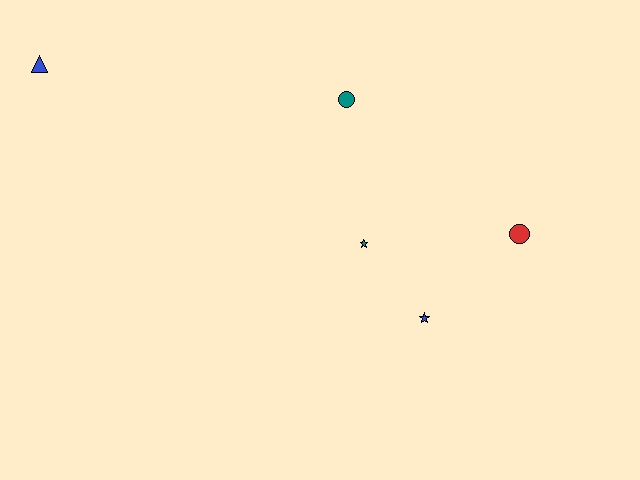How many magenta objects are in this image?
There are no magenta objects.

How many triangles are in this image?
There is 1 triangle.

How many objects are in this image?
There are 5 objects.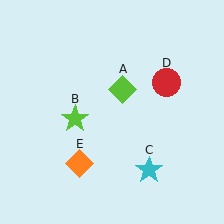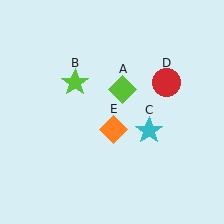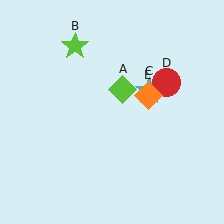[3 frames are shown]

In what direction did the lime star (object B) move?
The lime star (object B) moved up.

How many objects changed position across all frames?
3 objects changed position: lime star (object B), cyan star (object C), orange diamond (object E).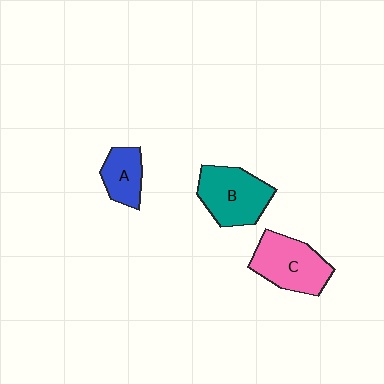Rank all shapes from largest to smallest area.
From largest to smallest: B (teal), C (pink), A (blue).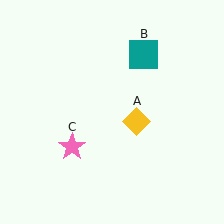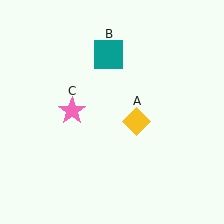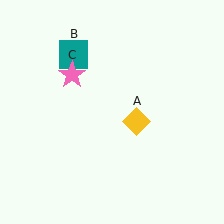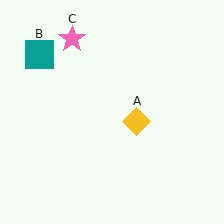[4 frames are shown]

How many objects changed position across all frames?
2 objects changed position: teal square (object B), pink star (object C).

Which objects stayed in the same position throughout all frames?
Yellow diamond (object A) remained stationary.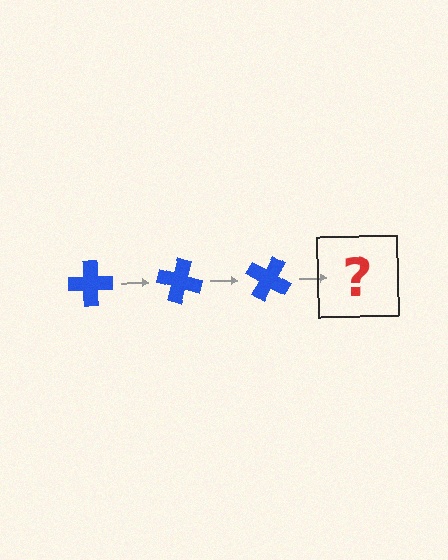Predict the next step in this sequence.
The next step is a blue cross rotated 45 degrees.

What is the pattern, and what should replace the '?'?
The pattern is that the cross rotates 15 degrees each step. The '?' should be a blue cross rotated 45 degrees.